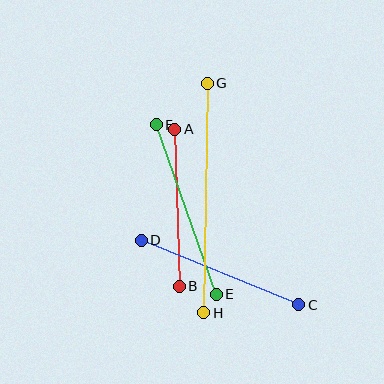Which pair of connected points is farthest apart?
Points G and H are farthest apart.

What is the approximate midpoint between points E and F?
The midpoint is at approximately (186, 209) pixels.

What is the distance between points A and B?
The distance is approximately 157 pixels.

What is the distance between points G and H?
The distance is approximately 230 pixels.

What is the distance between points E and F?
The distance is approximately 180 pixels.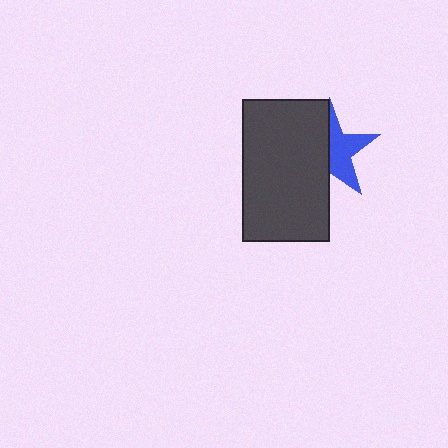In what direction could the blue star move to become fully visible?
The blue star could move right. That would shift it out from behind the dark gray rectangle entirely.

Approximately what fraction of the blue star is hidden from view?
Roughly 50% of the blue star is hidden behind the dark gray rectangle.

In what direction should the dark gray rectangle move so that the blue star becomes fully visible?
The dark gray rectangle should move left. That is the shortest direction to clear the overlap and leave the blue star fully visible.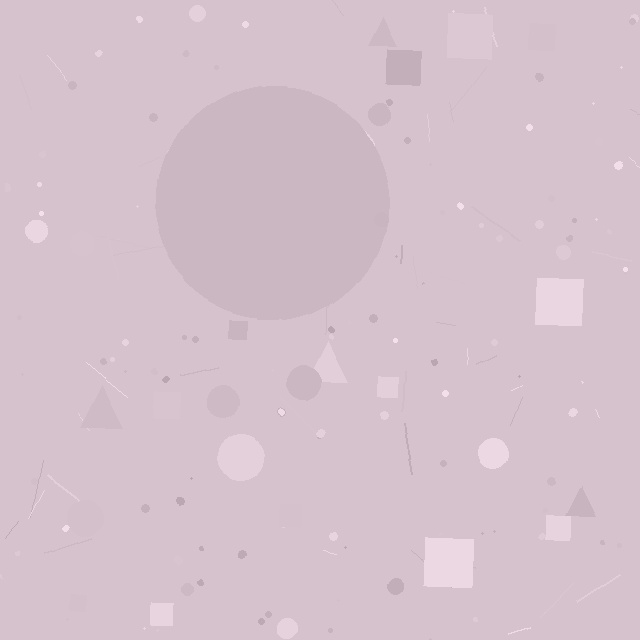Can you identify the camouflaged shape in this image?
The camouflaged shape is a circle.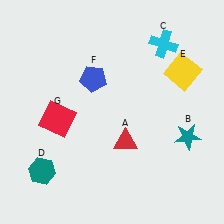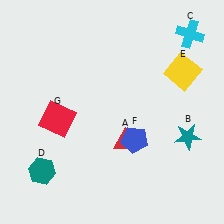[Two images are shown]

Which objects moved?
The objects that moved are: the cyan cross (C), the blue pentagon (F).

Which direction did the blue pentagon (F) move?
The blue pentagon (F) moved down.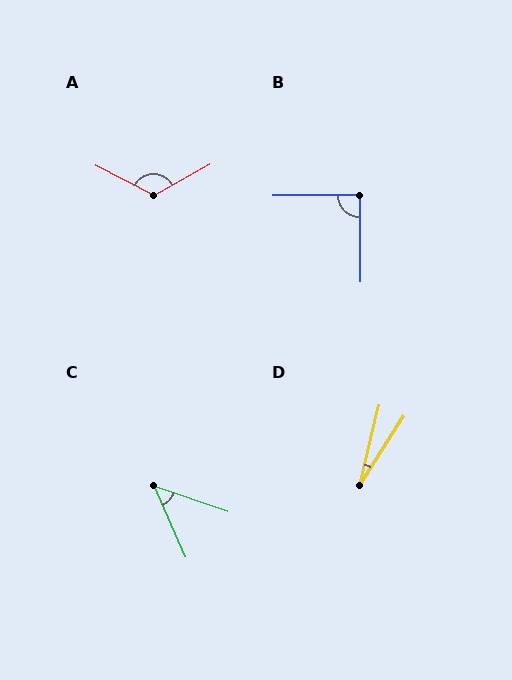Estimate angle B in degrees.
Approximately 90 degrees.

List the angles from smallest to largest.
D (19°), C (47°), B (90°), A (124°).